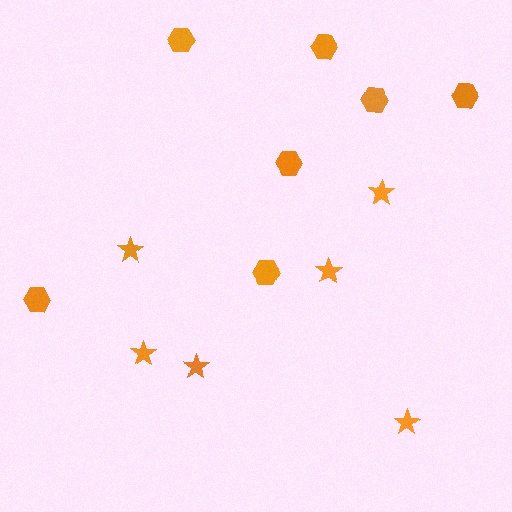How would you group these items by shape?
There are 2 groups: one group of stars (6) and one group of hexagons (7).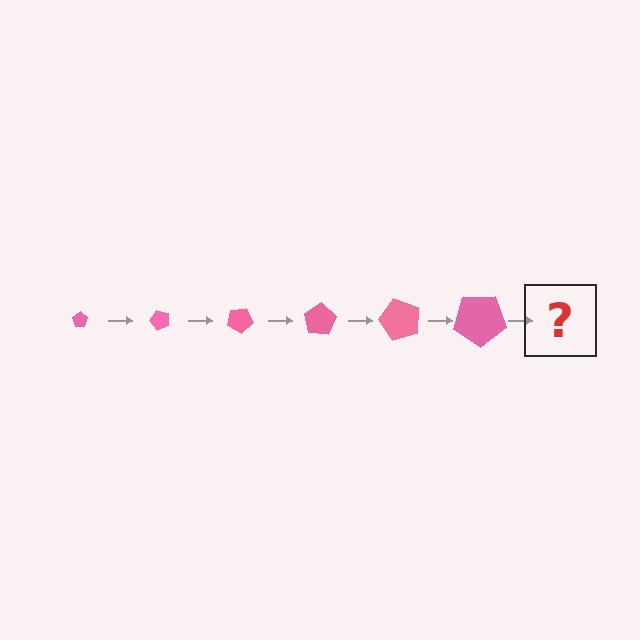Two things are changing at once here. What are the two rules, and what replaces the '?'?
The two rules are that the pentagon grows larger each step and it rotates 50 degrees each step. The '?' should be a pentagon, larger than the previous one and rotated 300 degrees from the start.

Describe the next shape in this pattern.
It should be a pentagon, larger than the previous one and rotated 300 degrees from the start.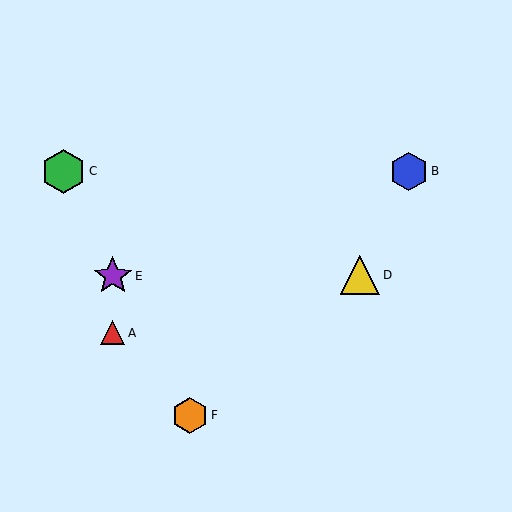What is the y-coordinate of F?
Object F is at y≈415.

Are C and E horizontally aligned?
No, C is at y≈171 and E is at y≈276.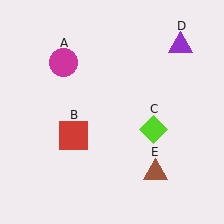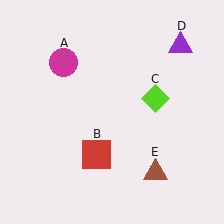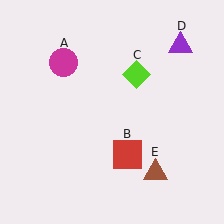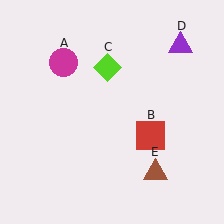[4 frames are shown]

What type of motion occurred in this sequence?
The red square (object B), lime diamond (object C) rotated counterclockwise around the center of the scene.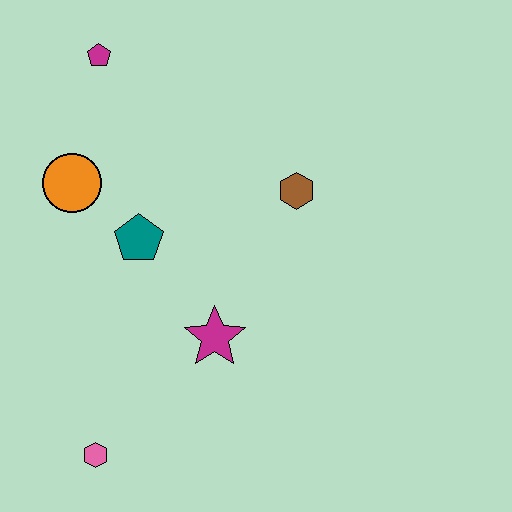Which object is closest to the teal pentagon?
The orange circle is closest to the teal pentagon.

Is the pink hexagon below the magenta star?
Yes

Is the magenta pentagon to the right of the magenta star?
No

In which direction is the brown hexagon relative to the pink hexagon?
The brown hexagon is above the pink hexagon.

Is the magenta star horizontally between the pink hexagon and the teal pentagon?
No